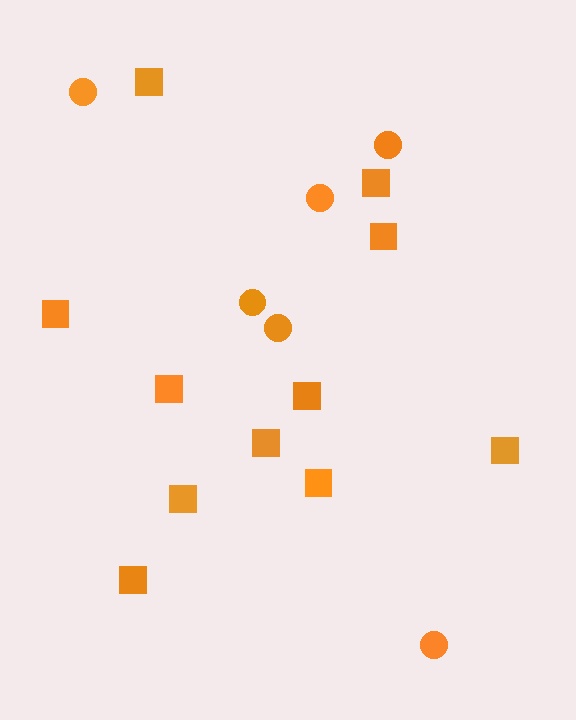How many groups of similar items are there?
There are 2 groups: one group of circles (6) and one group of squares (11).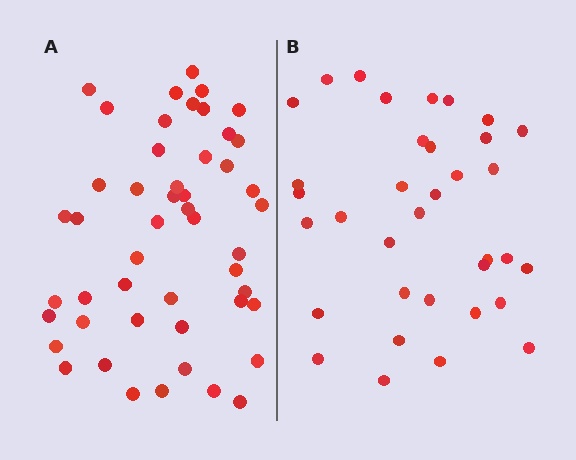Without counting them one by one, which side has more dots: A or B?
Region A (the left region) has more dots.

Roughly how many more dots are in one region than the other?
Region A has approximately 15 more dots than region B.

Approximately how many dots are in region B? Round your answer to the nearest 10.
About 40 dots. (The exact count is 35, which rounds to 40.)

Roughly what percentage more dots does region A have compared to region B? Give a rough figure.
About 40% more.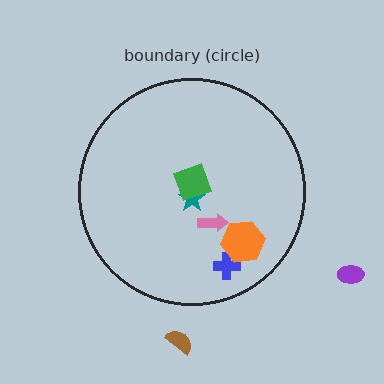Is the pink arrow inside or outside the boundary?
Inside.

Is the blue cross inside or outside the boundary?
Inside.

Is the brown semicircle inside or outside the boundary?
Outside.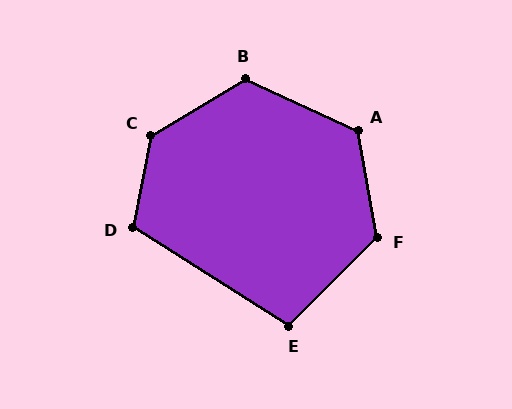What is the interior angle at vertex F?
Approximately 125 degrees (obtuse).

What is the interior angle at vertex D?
Approximately 111 degrees (obtuse).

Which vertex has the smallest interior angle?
E, at approximately 103 degrees.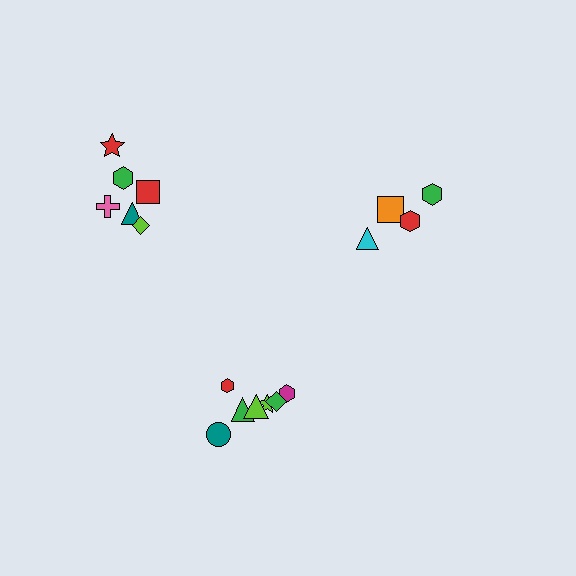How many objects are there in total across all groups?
There are 17 objects.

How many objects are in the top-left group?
There are 6 objects.